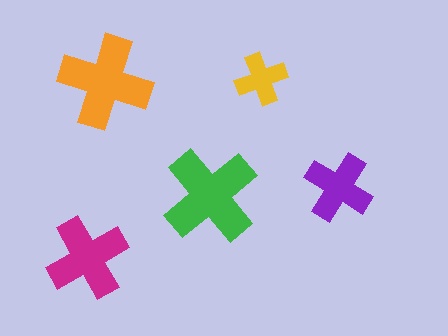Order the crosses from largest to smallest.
the green one, the orange one, the magenta one, the purple one, the yellow one.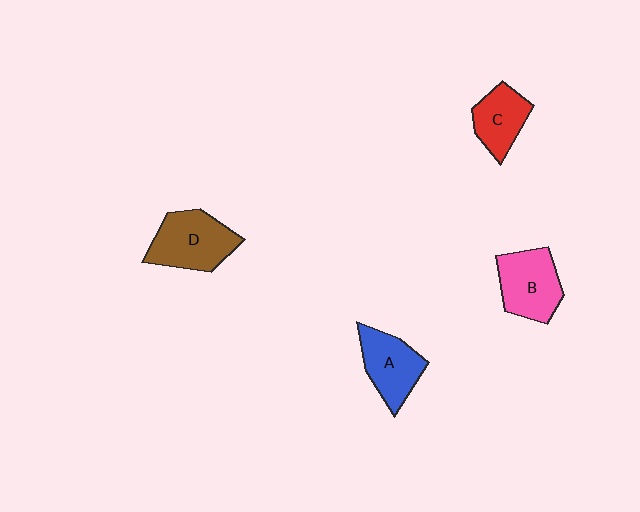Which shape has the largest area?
Shape D (brown).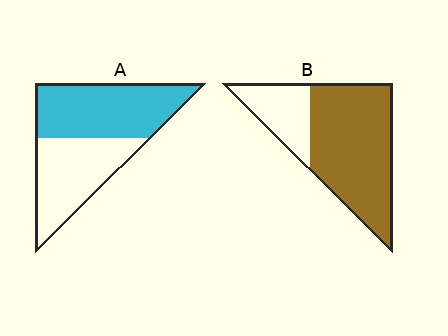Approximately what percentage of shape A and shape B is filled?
A is approximately 55% and B is approximately 75%.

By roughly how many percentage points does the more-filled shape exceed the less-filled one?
By roughly 20 percentage points (B over A).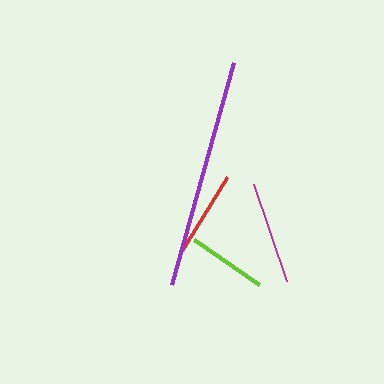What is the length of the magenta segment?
The magenta segment is approximately 103 pixels long.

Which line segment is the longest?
The purple line is the longest at approximately 231 pixels.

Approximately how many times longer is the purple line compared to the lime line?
The purple line is approximately 2.9 times the length of the lime line.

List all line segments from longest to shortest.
From longest to shortest: purple, magenta, red, lime.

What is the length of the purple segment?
The purple segment is approximately 231 pixels long.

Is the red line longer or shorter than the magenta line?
The magenta line is longer than the red line.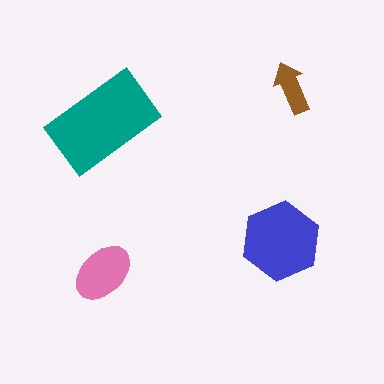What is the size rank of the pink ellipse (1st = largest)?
3rd.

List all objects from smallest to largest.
The brown arrow, the pink ellipse, the blue hexagon, the teal rectangle.